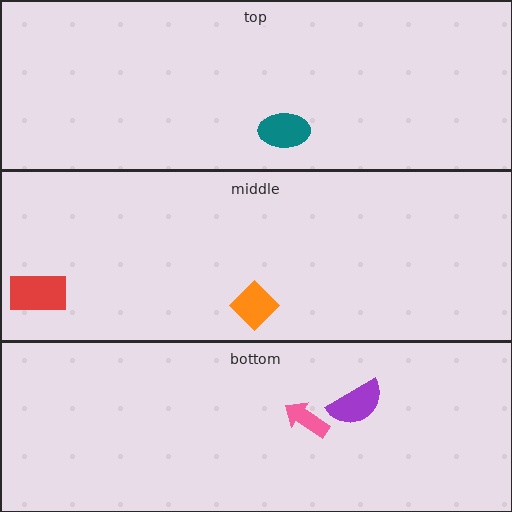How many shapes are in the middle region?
2.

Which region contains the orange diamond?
The middle region.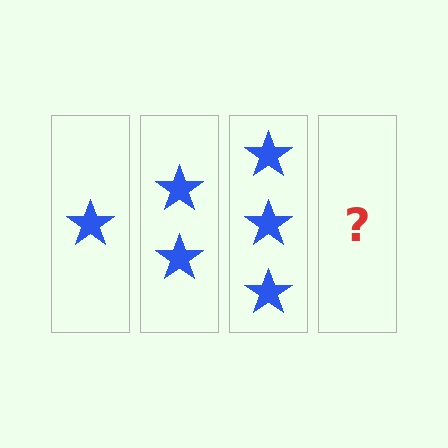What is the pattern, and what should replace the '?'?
The pattern is that each step adds one more star. The '?' should be 4 stars.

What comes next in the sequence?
The next element should be 4 stars.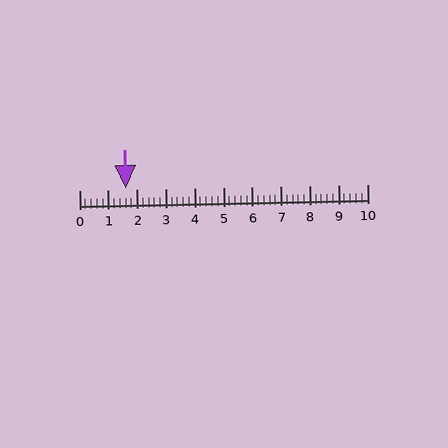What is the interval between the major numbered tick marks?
The major tick marks are spaced 1 units apart.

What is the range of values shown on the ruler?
The ruler shows values from 0 to 10.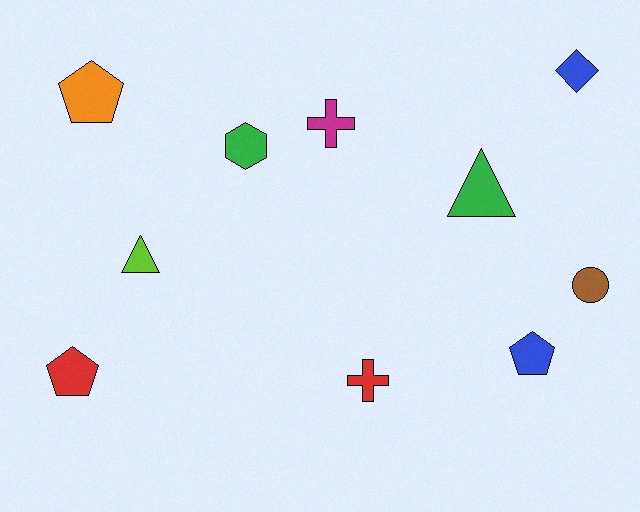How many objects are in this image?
There are 10 objects.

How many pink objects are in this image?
There are no pink objects.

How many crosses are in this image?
There are 2 crosses.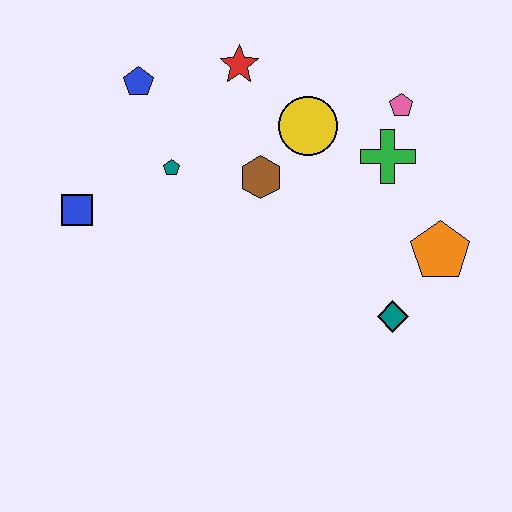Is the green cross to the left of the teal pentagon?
No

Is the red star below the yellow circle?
No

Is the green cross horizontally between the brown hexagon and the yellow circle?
No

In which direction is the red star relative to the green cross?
The red star is to the left of the green cross.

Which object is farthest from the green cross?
The blue square is farthest from the green cross.